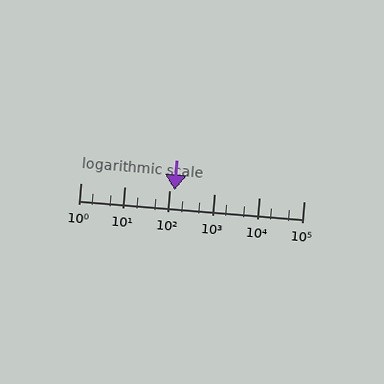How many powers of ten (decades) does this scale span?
The scale spans 5 decades, from 1 to 100000.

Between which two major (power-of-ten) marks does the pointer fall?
The pointer is between 100 and 1000.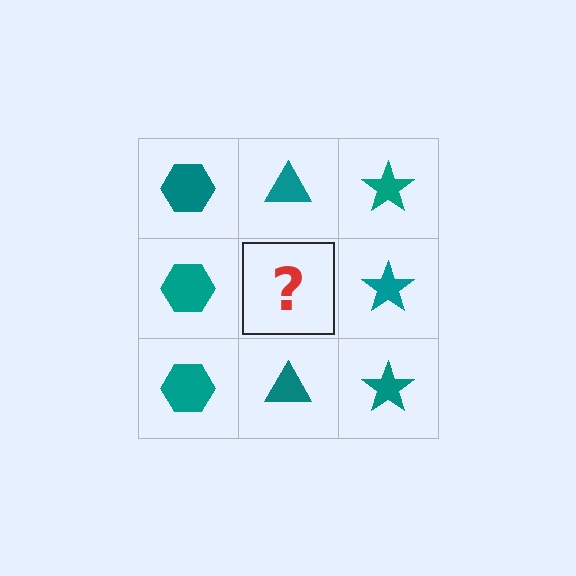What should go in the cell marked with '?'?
The missing cell should contain a teal triangle.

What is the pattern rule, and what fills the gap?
The rule is that each column has a consistent shape. The gap should be filled with a teal triangle.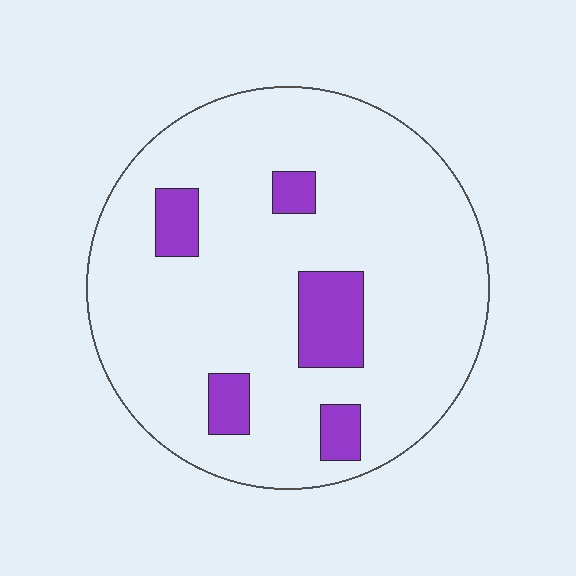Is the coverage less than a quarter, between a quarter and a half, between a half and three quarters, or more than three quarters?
Less than a quarter.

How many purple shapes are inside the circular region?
5.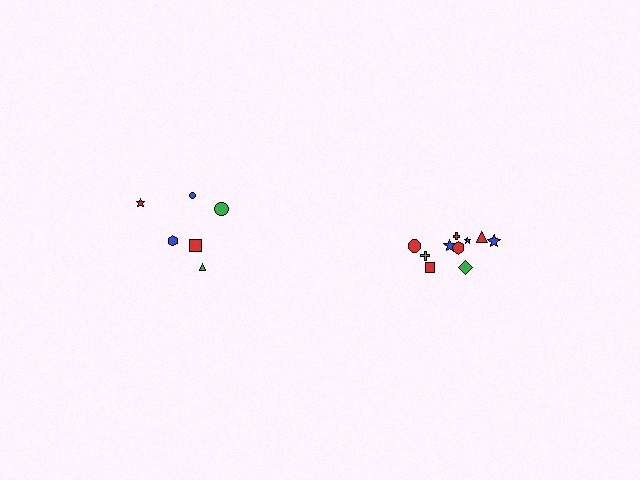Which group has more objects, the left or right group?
The right group.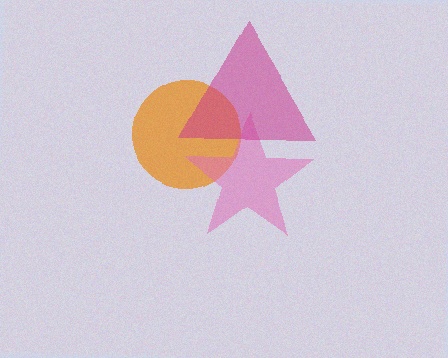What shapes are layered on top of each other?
The layered shapes are: an orange circle, a pink star, a magenta triangle.